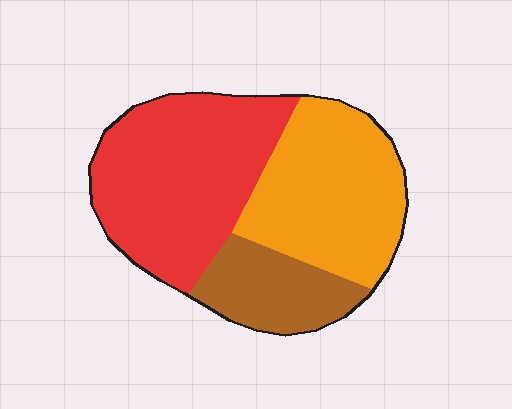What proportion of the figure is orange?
Orange takes up about three eighths (3/8) of the figure.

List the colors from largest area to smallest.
From largest to smallest: red, orange, brown.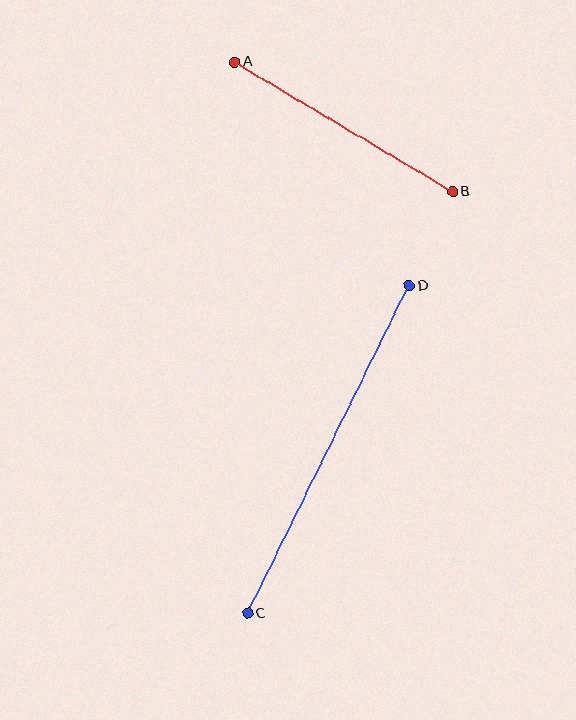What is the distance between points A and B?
The distance is approximately 253 pixels.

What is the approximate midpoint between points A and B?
The midpoint is at approximately (344, 127) pixels.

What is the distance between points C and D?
The distance is approximately 365 pixels.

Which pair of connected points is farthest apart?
Points C and D are farthest apart.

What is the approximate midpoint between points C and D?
The midpoint is at approximately (329, 449) pixels.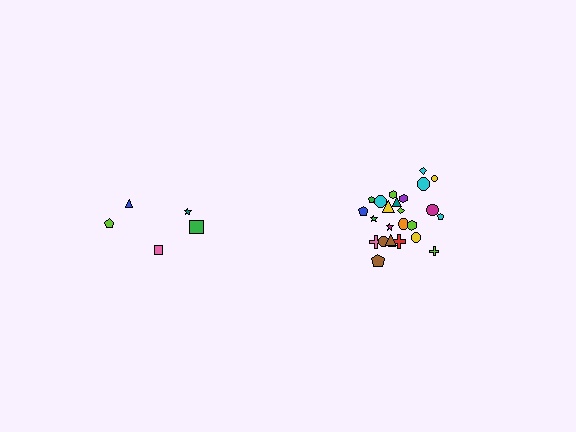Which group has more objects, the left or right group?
The right group.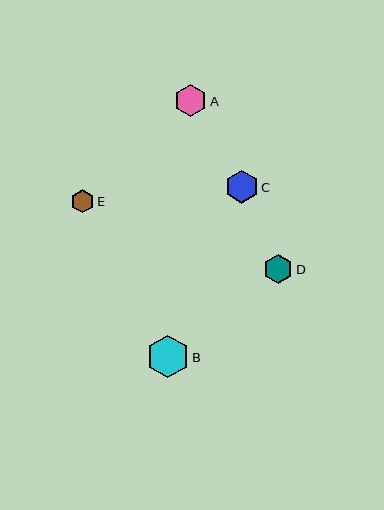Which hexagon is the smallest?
Hexagon E is the smallest with a size of approximately 23 pixels.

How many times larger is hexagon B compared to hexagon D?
Hexagon B is approximately 1.5 times the size of hexagon D.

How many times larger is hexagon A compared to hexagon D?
Hexagon A is approximately 1.1 times the size of hexagon D.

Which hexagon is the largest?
Hexagon B is the largest with a size of approximately 43 pixels.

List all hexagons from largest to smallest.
From largest to smallest: B, C, A, D, E.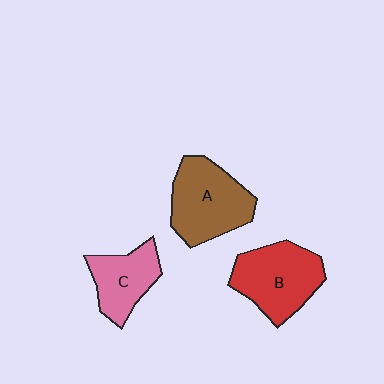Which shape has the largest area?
Shape A (brown).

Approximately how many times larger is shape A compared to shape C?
Approximately 1.4 times.